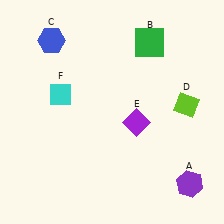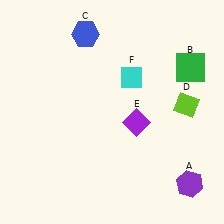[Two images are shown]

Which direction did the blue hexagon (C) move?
The blue hexagon (C) moved right.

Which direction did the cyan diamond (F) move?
The cyan diamond (F) moved right.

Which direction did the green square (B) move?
The green square (B) moved right.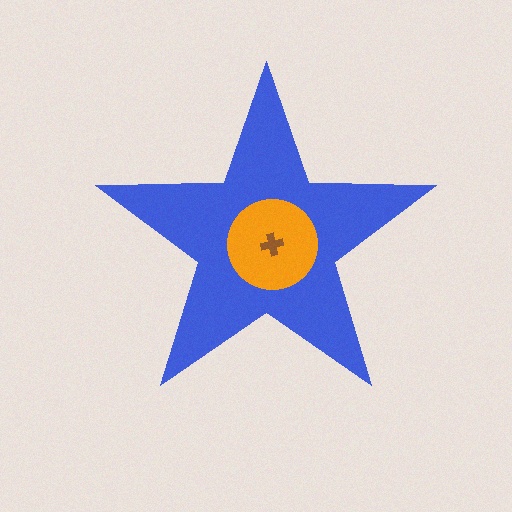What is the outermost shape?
The blue star.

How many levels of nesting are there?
3.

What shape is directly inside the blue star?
The orange circle.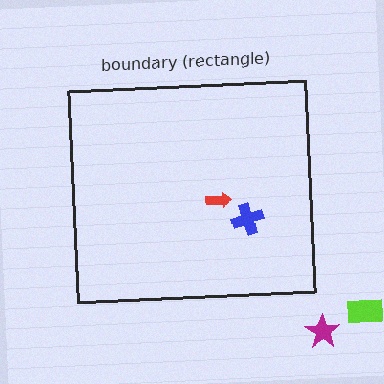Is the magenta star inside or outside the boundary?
Outside.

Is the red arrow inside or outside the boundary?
Inside.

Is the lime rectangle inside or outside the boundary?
Outside.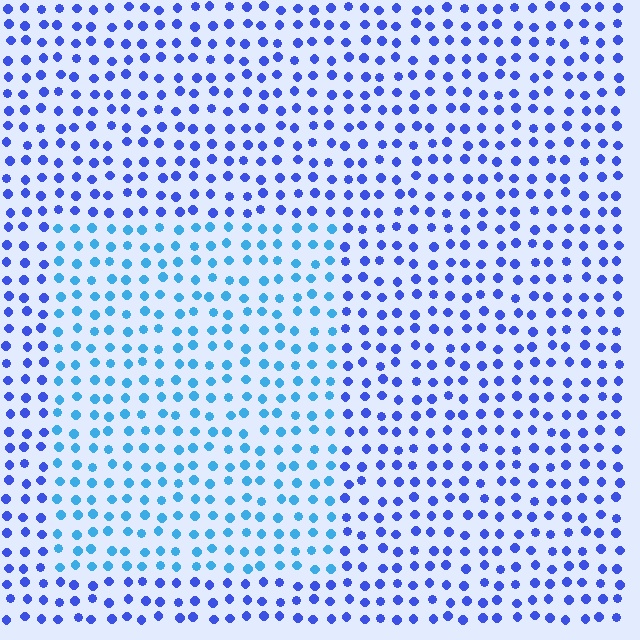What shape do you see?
I see a rectangle.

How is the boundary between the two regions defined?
The boundary is defined purely by a slight shift in hue (about 33 degrees). Spacing, size, and orientation are identical on both sides.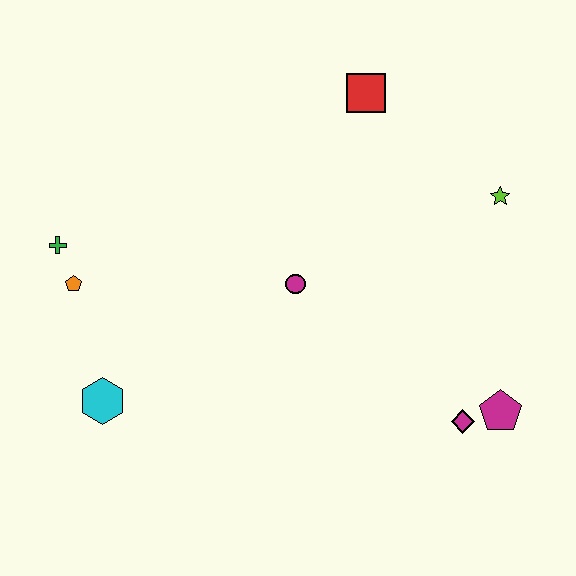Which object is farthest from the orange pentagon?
The magenta pentagon is farthest from the orange pentagon.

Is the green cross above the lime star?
No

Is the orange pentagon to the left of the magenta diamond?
Yes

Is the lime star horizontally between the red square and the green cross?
No